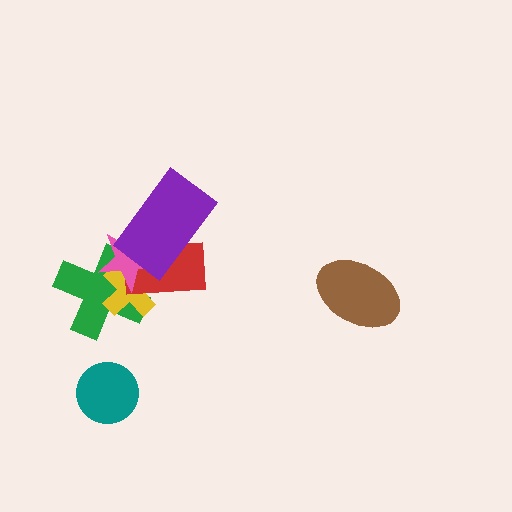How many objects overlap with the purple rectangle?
2 objects overlap with the purple rectangle.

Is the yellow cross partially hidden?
Yes, it is partially covered by another shape.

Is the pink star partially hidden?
Yes, it is partially covered by another shape.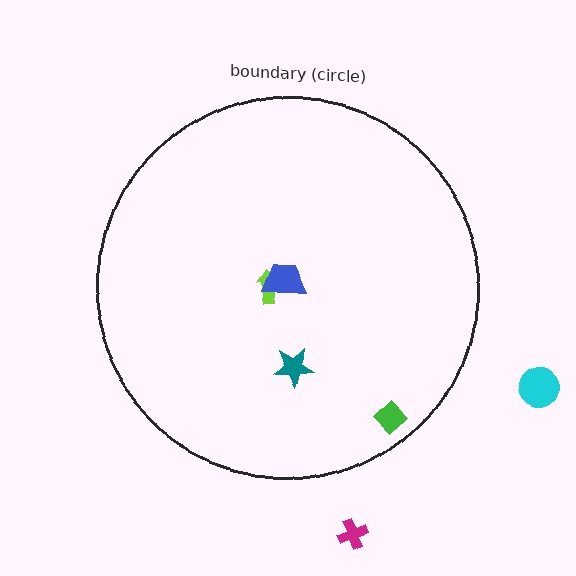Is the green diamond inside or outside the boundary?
Inside.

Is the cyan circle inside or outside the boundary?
Outside.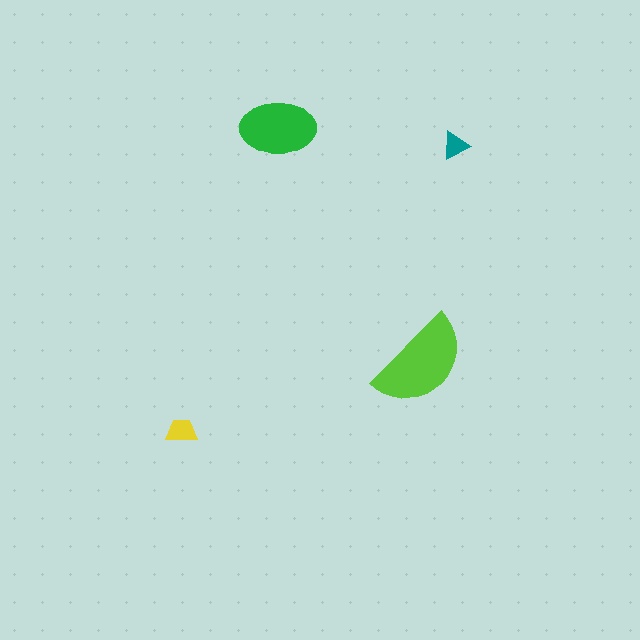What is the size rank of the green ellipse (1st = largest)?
2nd.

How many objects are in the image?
There are 4 objects in the image.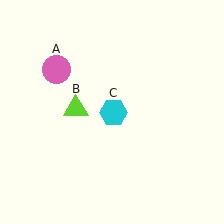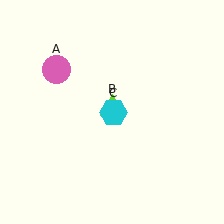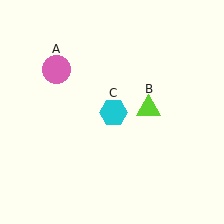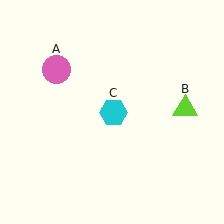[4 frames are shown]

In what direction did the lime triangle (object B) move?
The lime triangle (object B) moved right.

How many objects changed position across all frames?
1 object changed position: lime triangle (object B).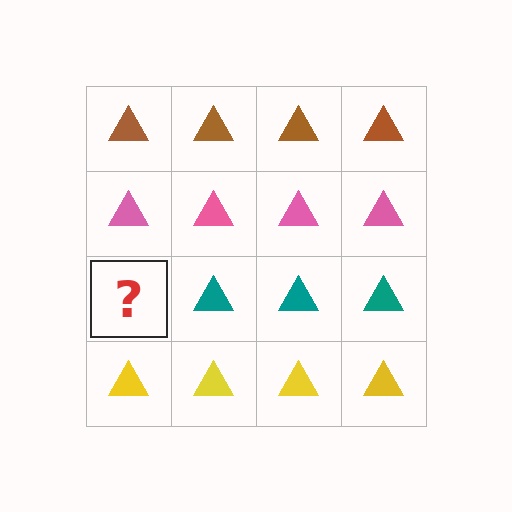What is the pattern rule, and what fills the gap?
The rule is that each row has a consistent color. The gap should be filled with a teal triangle.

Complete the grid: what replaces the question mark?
The question mark should be replaced with a teal triangle.